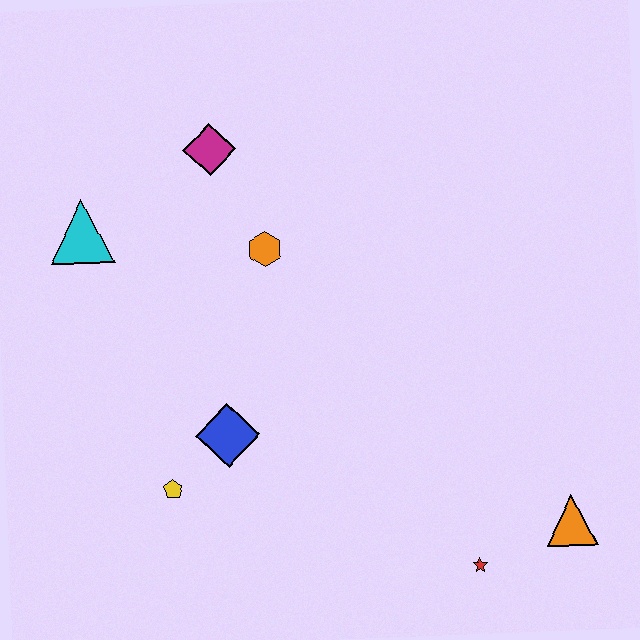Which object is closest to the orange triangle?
The red star is closest to the orange triangle.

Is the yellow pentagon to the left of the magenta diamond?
Yes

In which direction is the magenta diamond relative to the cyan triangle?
The magenta diamond is to the right of the cyan triangle.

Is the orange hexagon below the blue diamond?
No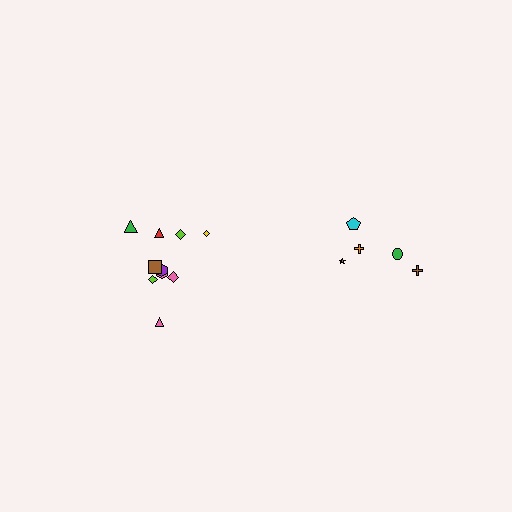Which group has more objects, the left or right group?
The left group.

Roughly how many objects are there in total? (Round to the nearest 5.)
Roughly 15 objects in total.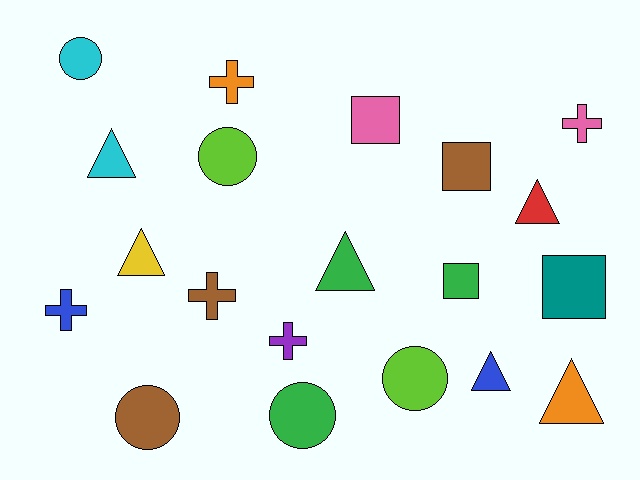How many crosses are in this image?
There are 5 crosses.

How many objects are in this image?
There are 20 objects.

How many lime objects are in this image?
There are 2 lime objects.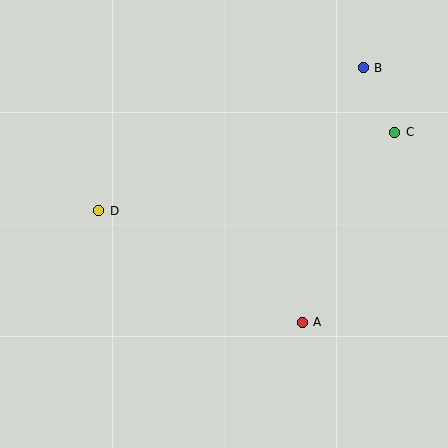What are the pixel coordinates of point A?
Point A is at (302, 322).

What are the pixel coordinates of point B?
Point B is at (363, 68).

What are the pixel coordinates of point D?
Point D is at (99, 211).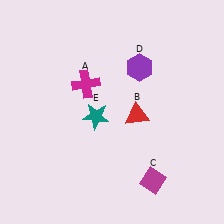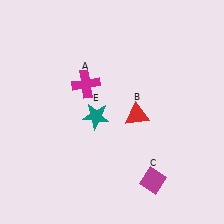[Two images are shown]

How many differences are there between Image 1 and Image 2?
There is 1 difference between the two images.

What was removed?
The purple hexagon (D) was removed in Image 2.